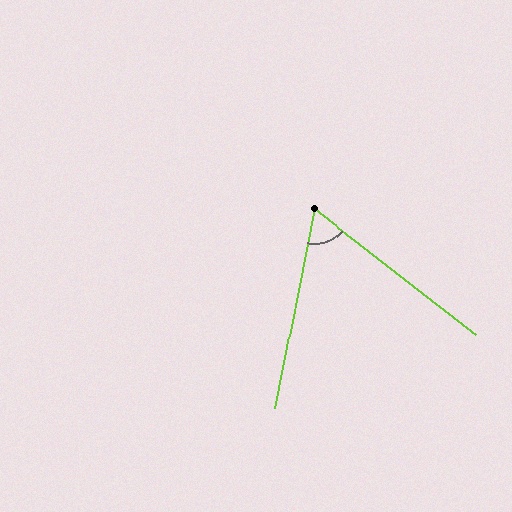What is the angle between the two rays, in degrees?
Approximately 63 degrees.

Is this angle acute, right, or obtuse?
It is acute.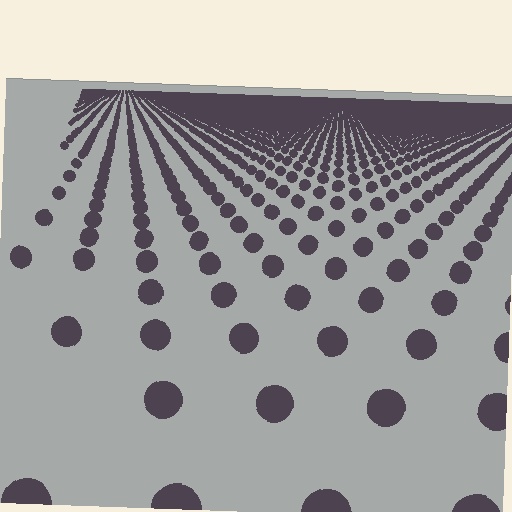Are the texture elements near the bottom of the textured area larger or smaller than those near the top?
Larger. Near the bottom, elements are closer to the viewer and appear at a bigger on-screen size.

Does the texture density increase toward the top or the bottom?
Density increases toward the top.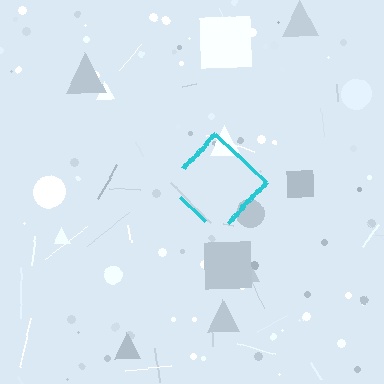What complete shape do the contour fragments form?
The contour fragments form a diamond.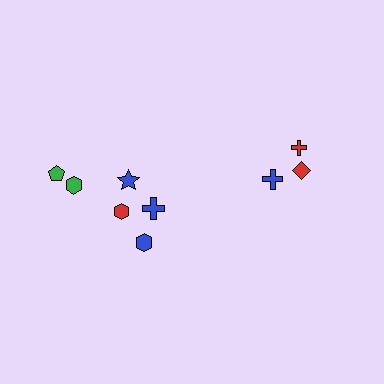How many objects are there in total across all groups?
There are 9 objects.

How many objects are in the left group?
There are 6 objects.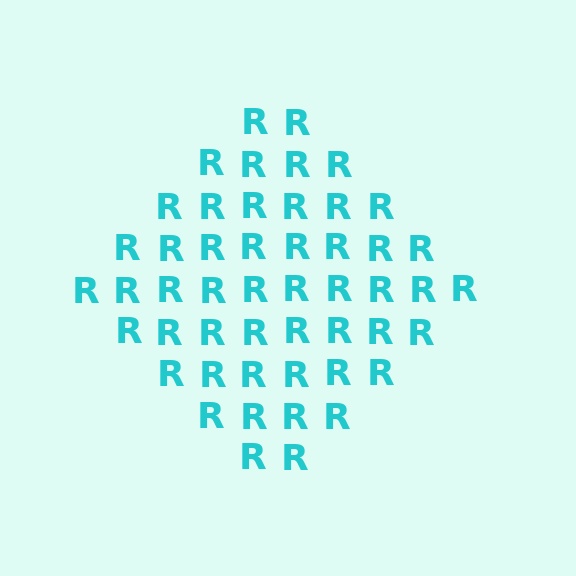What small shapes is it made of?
It is made of small letter R's.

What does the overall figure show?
The overall figure shows a diamond.